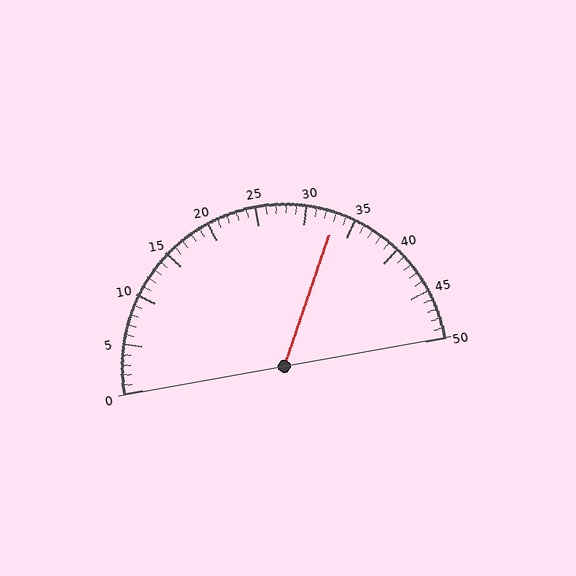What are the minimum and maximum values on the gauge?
The gauge ranges from 0 to 50.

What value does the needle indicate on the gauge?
The needle indicates approximately 33.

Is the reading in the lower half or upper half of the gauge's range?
The reading is in the upper half of the range (0 to 50).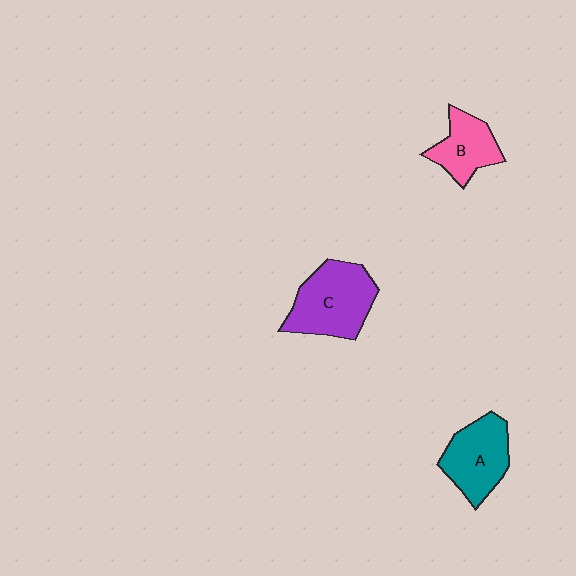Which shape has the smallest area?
Shape B (pink).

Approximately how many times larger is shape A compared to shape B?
Approximately 1.3 times.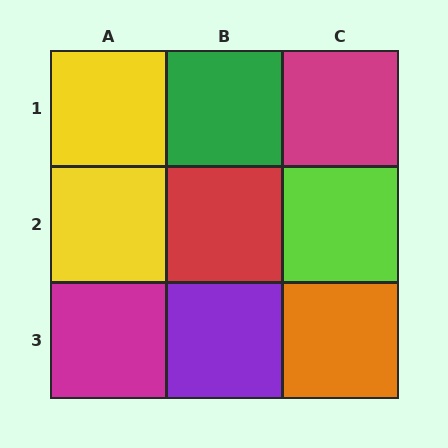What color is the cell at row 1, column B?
Green.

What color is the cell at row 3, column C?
Orange.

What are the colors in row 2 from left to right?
Yellow, red, lime.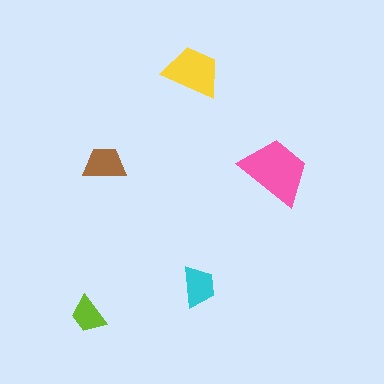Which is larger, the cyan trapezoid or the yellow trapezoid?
The yellow one.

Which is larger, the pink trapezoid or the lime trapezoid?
The pink one.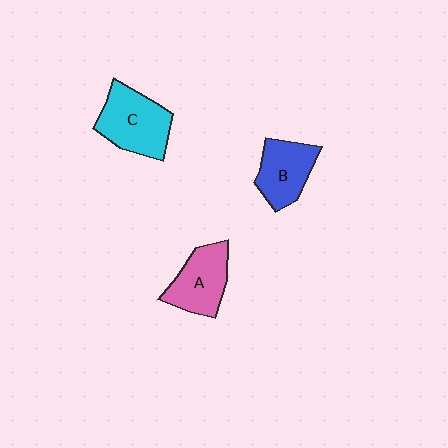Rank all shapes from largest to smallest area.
From largest to smallest: C (cyan), A (pink), B (blue).